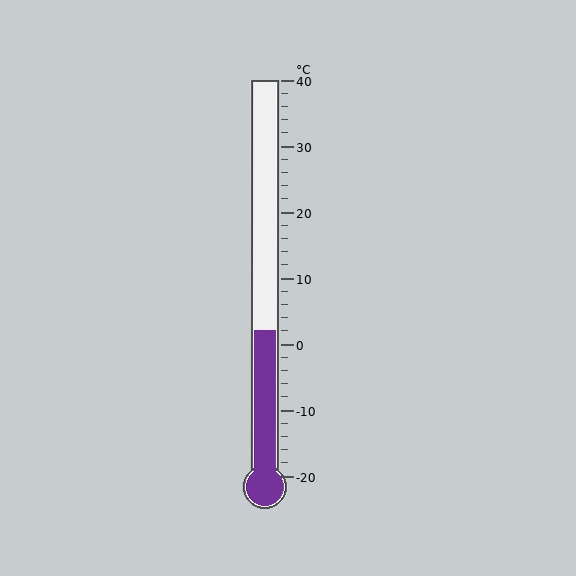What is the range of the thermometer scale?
The thermometer scale ranges from -20°C to 40°C.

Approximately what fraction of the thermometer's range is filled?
The thermometer is filled to approximately 35% of its range.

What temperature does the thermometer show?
The thermometer shows approximately 2°C.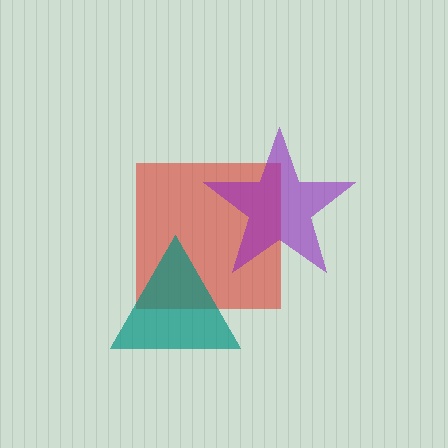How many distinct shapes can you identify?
There are 3 distinct shapes: a red square, a teal triangle, a purple star.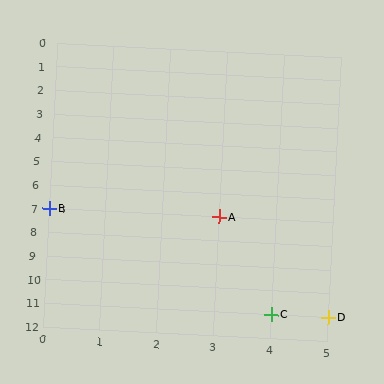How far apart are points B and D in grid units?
Points B and D are 5 columns and 4 rows apart (about 6.4 grid units diagonally).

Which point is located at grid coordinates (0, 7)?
Point B is at (0, 7).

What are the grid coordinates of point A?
Point A is at grid coordinates (3, 7).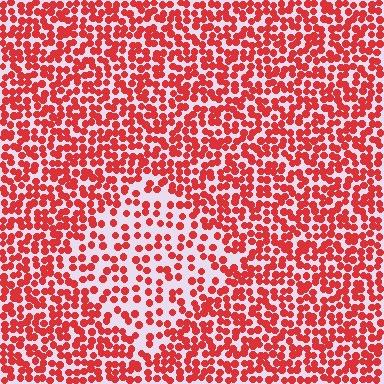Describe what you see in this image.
The image contains small red elements arranged at two different densities. A diamond-shaped region is visible where the elements are less densely packed than the surrounding area.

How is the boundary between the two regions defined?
The boundary is defined by a change in element density (approximately 1.9x ratio). All elements are the same color, size, and shape.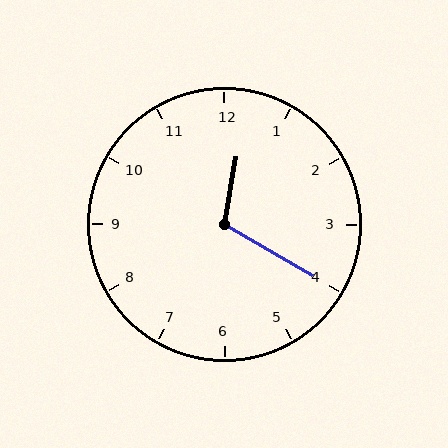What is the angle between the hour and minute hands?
Approximately 110 degrees.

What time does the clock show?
12:20.